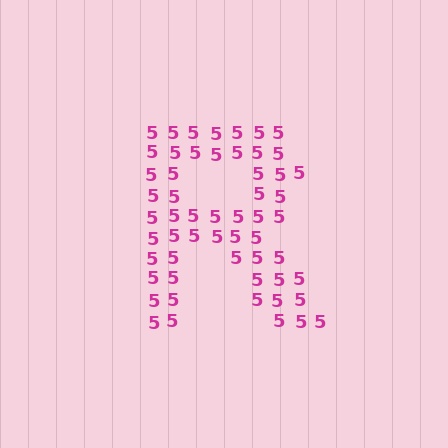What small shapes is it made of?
It is made of small digit 5's.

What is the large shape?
The large shape is the letter R.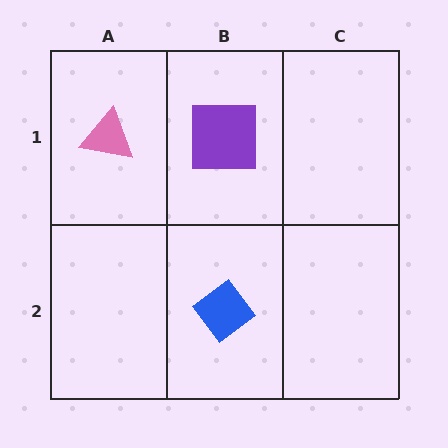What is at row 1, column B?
A purple square.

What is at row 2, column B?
A blue diamond.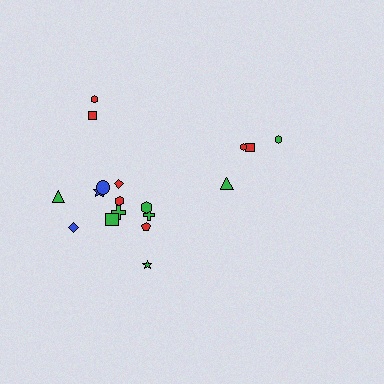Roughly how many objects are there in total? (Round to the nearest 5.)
Roughly 20 objects in total.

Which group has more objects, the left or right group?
The left group.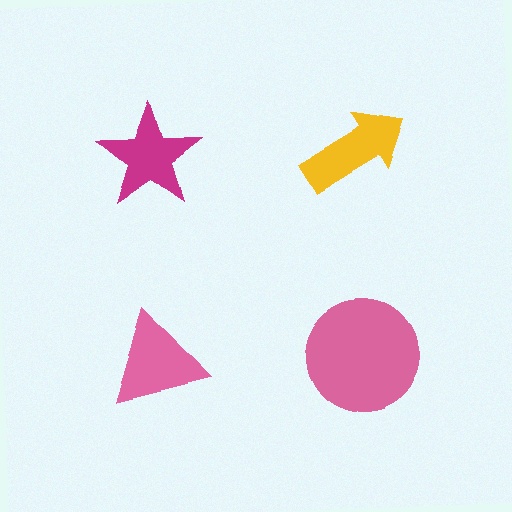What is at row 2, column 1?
A pink triangle.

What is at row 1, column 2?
A yellow arrow.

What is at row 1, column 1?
A magenta star.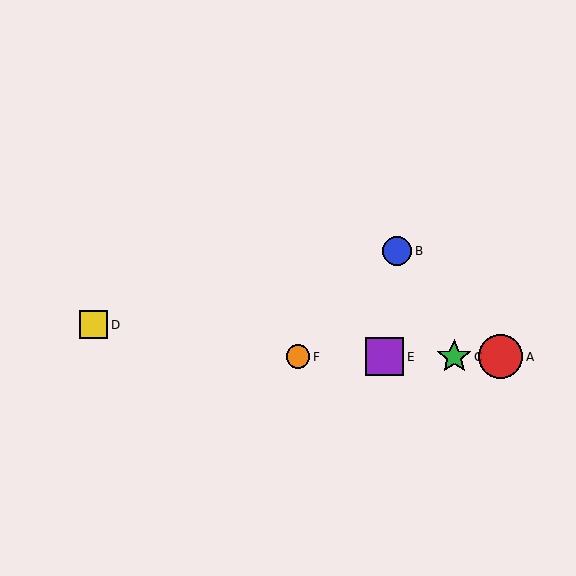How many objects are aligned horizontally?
4 objects (A, C, E, F) are aligned horizontally.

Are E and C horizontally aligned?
Yes, both are at y≈357.